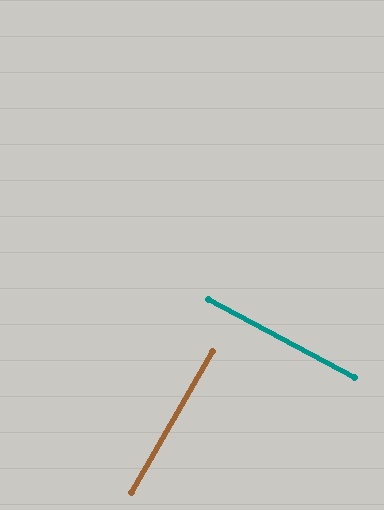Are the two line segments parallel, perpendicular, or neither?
Perpendicular — they meet at approximately 88°.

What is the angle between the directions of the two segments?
Approximately 88 degrees.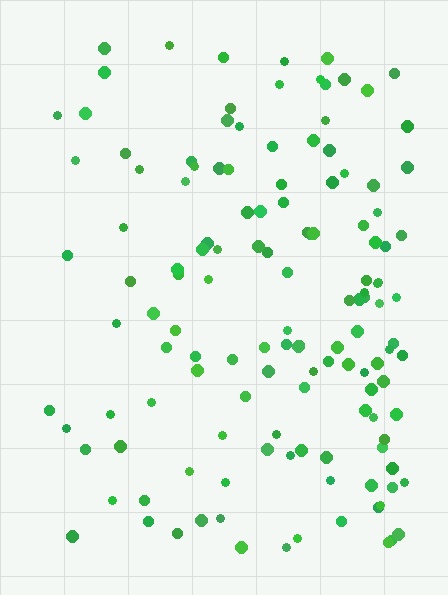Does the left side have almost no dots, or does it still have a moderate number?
Still a moderate number, just noticeably fewer than the right.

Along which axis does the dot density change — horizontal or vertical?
Horizontal.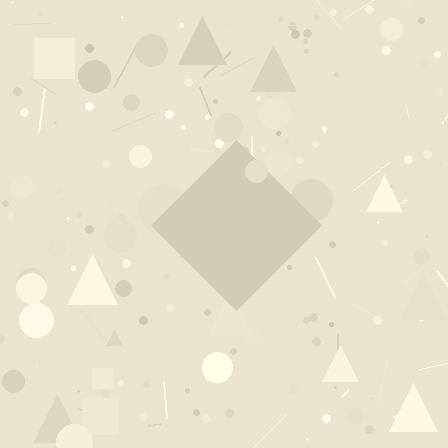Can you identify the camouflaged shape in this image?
The camouflaged shape is a diamond.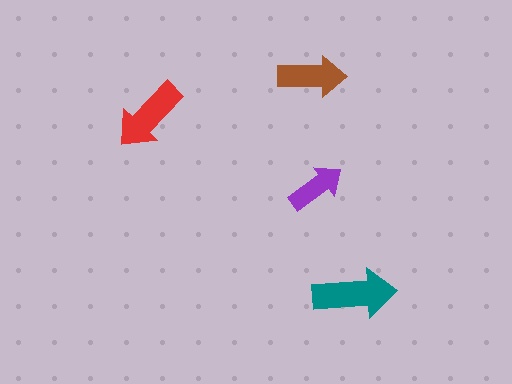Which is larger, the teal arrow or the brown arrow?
The teal one.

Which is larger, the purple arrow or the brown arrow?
The brown one.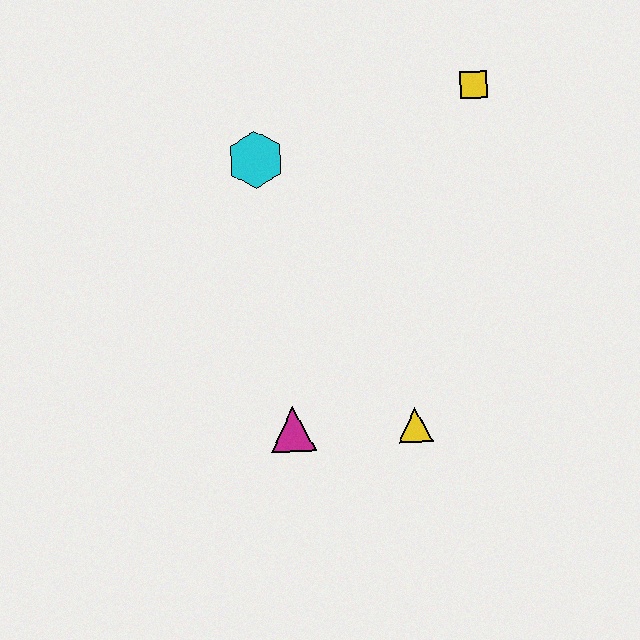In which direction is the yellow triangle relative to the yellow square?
The yellow triangle is below the yellow square.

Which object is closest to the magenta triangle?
The yellow triangle is closest to the magenta triangle.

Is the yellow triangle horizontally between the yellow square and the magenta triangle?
Yes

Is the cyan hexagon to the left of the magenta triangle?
Yes